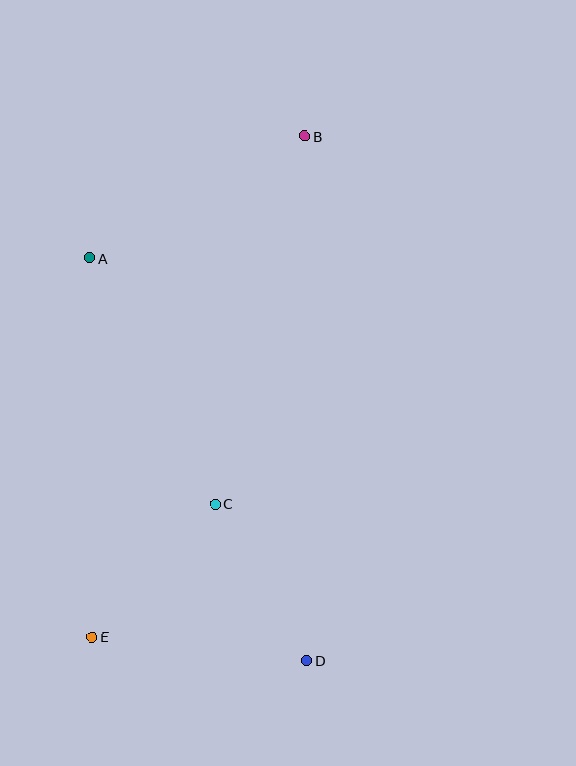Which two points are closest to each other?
Points C and D are closest to each other.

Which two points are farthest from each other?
Points B and E are farthest from each other.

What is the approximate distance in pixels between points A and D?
The distance between A and D is approximately 457 pixels.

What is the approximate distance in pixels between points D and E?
The distance between D and E is approximately 215 pixels.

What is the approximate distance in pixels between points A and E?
The distance between A and E is approximately 379 pixels.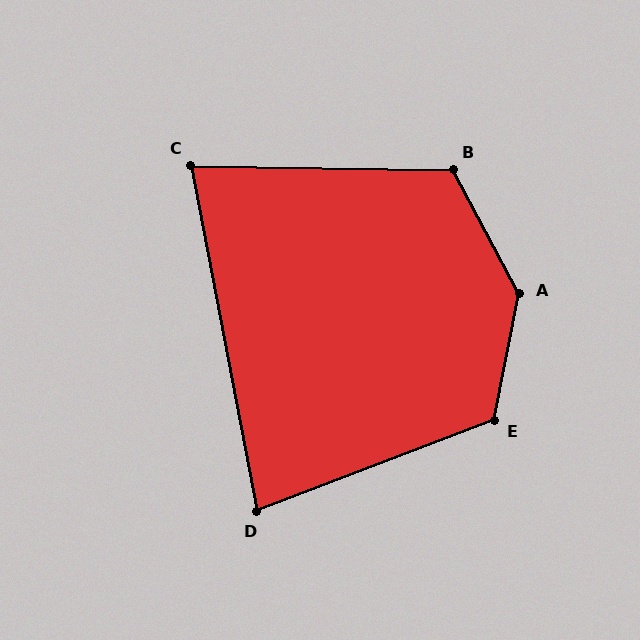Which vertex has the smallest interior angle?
C, at approximately 78 degrees.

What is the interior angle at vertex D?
Approximately 80 degrees (acute).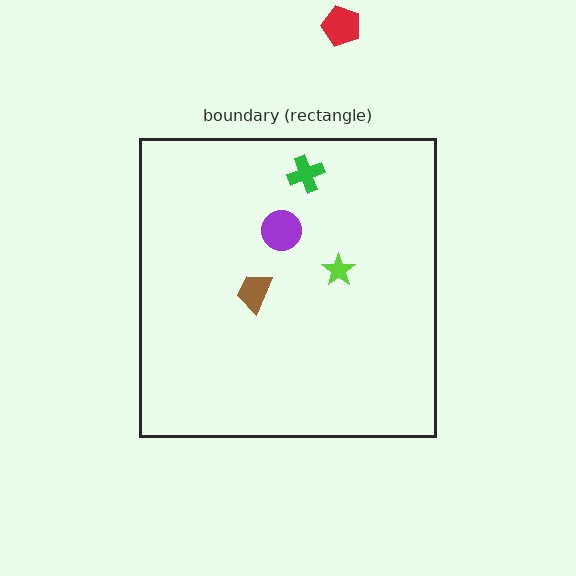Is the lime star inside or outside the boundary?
Inside.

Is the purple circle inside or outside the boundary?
Inside.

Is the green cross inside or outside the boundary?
Inside.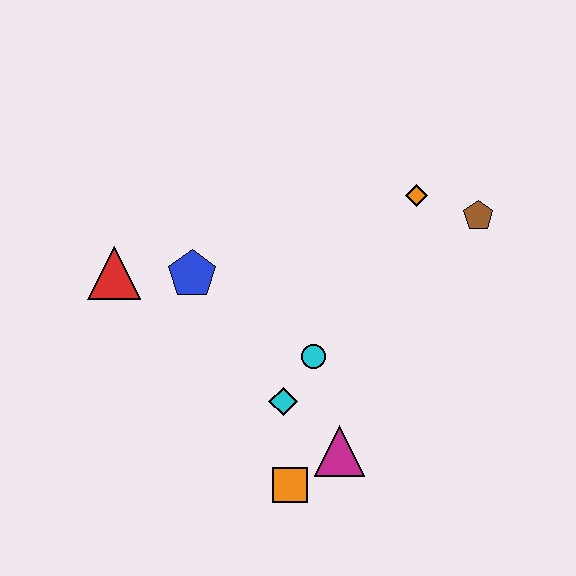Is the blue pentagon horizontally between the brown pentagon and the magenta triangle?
No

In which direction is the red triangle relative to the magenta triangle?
The red triangle is to the left of the magenta triangle.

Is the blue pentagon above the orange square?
Yes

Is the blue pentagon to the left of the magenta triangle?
Yes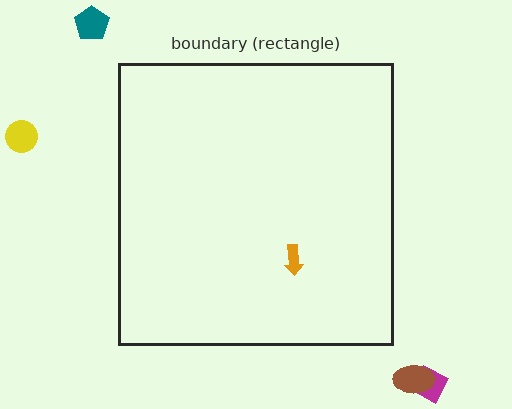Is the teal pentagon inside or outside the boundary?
Outside.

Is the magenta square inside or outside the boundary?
Outside.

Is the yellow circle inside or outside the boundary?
Outside.